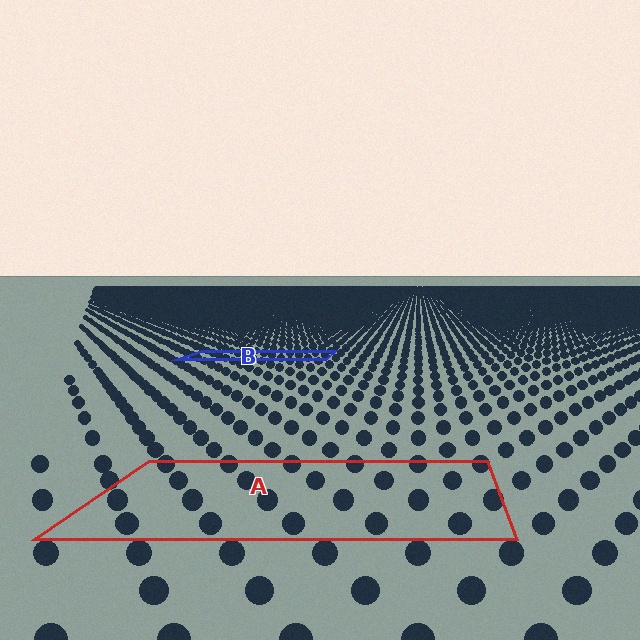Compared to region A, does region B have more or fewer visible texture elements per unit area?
Region B has more texture elements per unit area — they are packed more densely because it is farther away.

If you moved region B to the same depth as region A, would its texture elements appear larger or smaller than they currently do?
They would appear larger. At a closer depth, the same texture elements are projected at a bigger on-screen size.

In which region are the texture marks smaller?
The texture marks are smaller in region B, because it is farther away.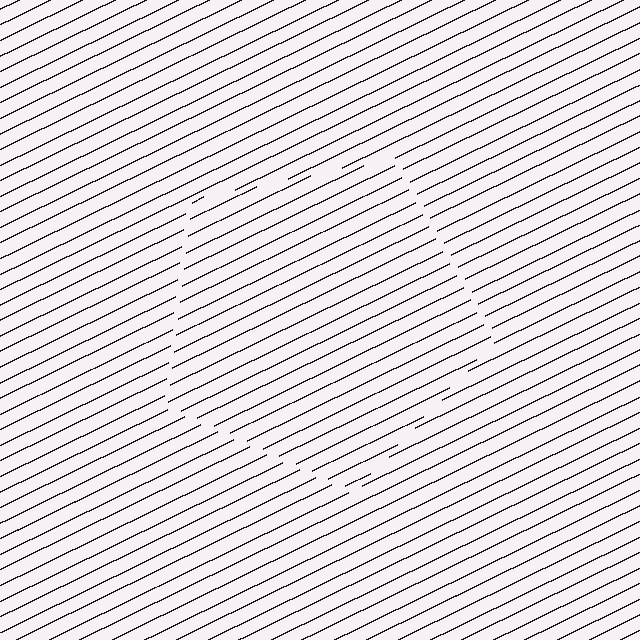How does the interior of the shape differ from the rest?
The interior of the shape contains the same grating, shifted by half a period — the contour is defined by the phase discontinuity where line-ends from the inner and outer gratings abut.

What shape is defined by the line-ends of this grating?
An illusory pentagon. The interior of the shape contains the same grating, shifted by half a period — the contour is defined by the phase discontinuity where line-ends from the inner and outer gratings abut.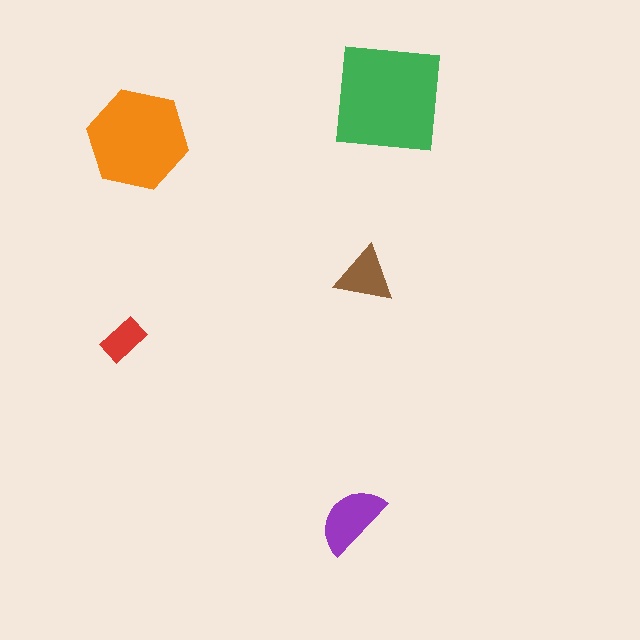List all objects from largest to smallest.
The green square, the orange hexagon, the purple semicircle, the brown triangle, the red rectangle.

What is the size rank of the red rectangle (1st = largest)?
5th.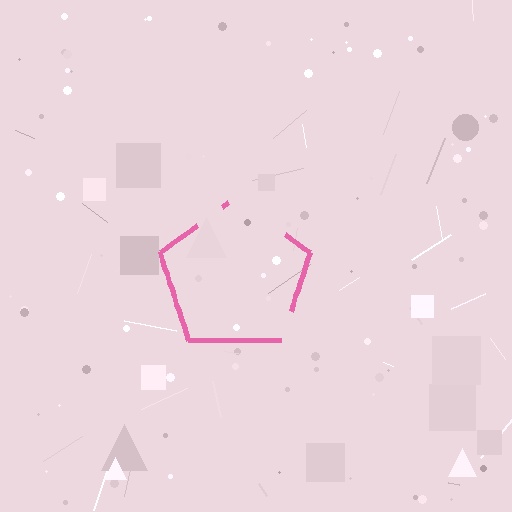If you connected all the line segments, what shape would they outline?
They would outline a pentagon.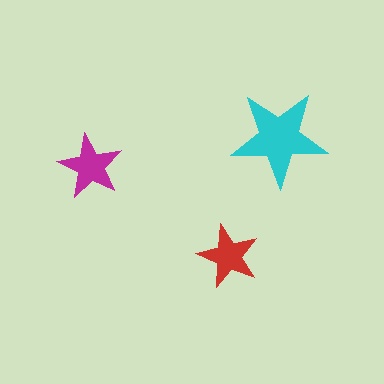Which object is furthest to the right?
The cyan star is rightmost.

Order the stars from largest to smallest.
the cyan one, the magenta one, the red one.